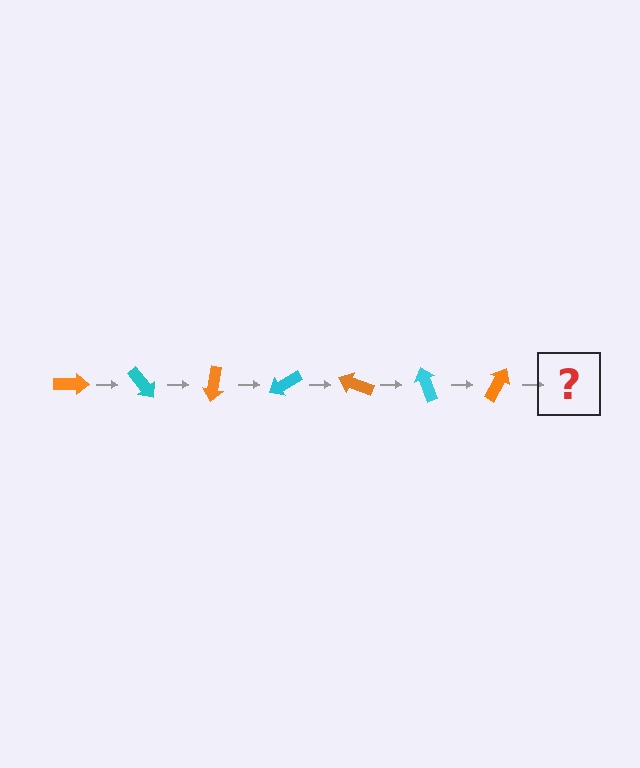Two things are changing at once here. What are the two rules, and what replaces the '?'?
The two rules are that it rotates 50 degrees each step and the color cycles through orange and cyan. The '?' should be a cyan arrow, rotated 350 degrees from the start.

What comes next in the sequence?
The next element should be a cyan arrow, rotated 350 degrees from the start.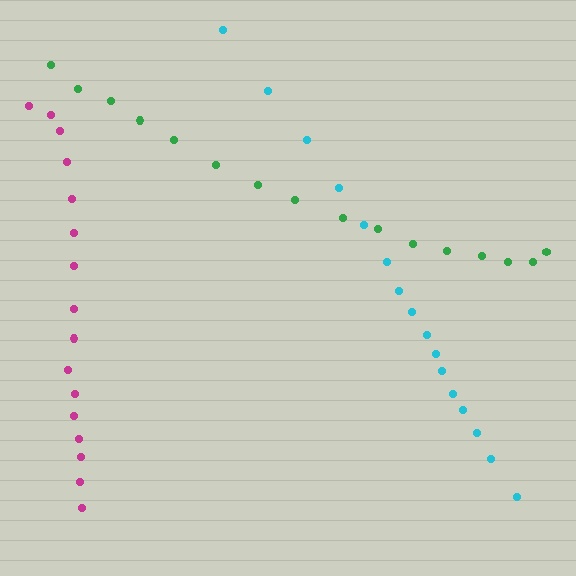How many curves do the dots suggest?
There are 3 distinct paths.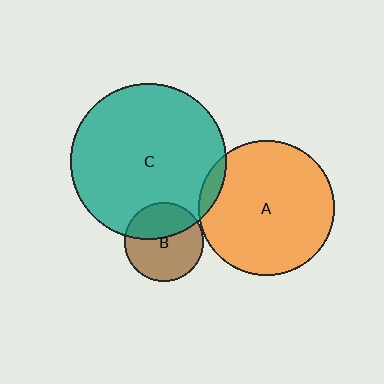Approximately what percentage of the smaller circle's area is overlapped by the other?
Approximately 5%.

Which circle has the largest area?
Circle C (teal).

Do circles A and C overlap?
Yes.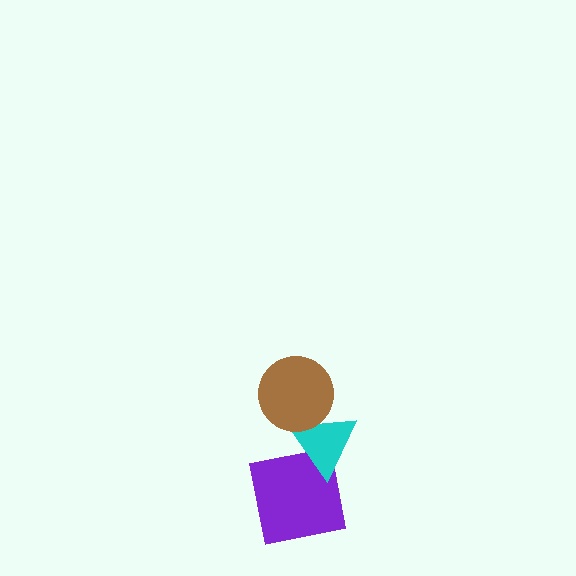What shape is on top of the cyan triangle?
The brown circle is on top of the cyan triangle.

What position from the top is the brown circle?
The brown circle is 1st from the top.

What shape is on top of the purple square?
The cyan triangle is on top of the purple square.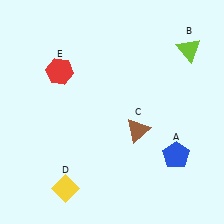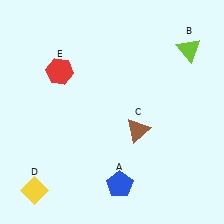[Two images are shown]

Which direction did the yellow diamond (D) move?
The yellow diamond (D) moved left.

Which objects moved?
The objects that moved are: the blue pentagon (A), the yellow diamond (D).